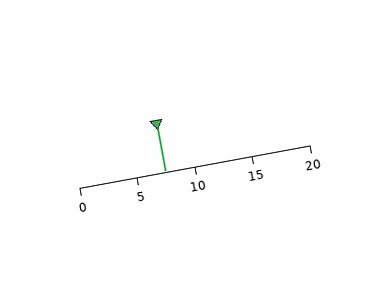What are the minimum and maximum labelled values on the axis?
The axis runs from 0 to 20.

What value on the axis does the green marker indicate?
The marker indicates approximately 7.5.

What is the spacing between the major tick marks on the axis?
The major ticks are spaced 5 apart.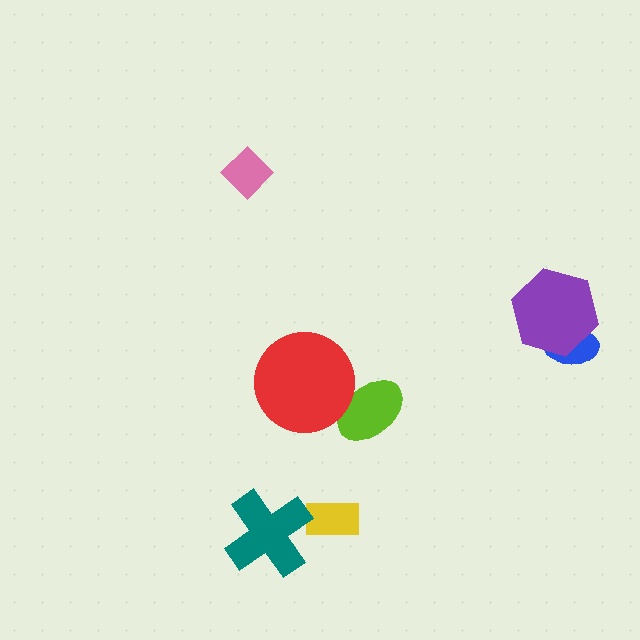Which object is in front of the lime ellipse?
The red circle is in front of the lime ellipse.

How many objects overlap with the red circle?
1 object overlaps with the red circle.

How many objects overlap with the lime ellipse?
1 object overlaps with the lime ellipse.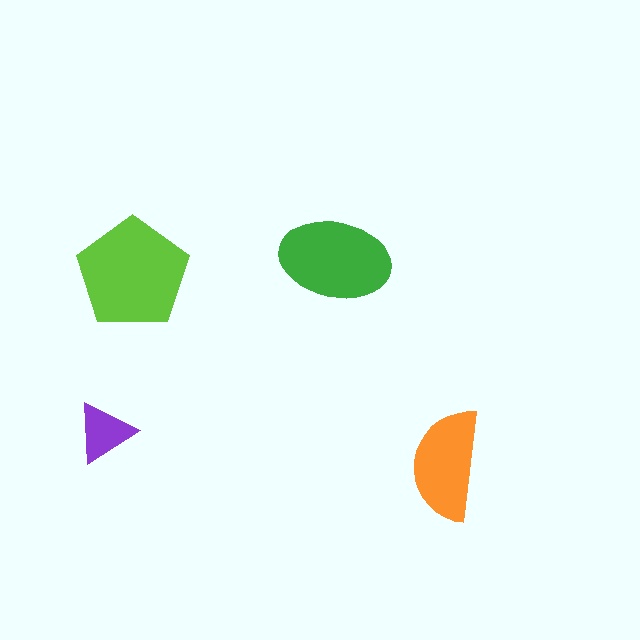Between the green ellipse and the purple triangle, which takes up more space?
The green ellipse.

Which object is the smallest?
The purple triangle.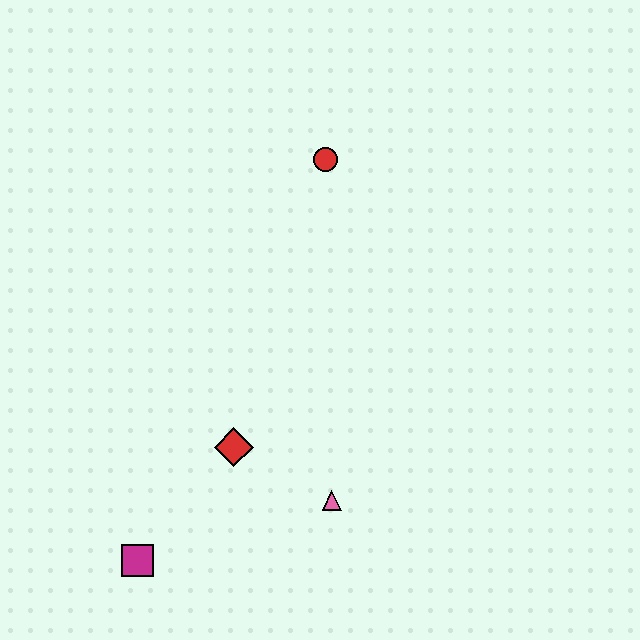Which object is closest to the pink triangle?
The red diamond is closest to the pink triangle.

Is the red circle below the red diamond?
No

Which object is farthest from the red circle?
The magenta square is farthest from the red circle.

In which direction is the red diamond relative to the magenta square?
The red diamond is above the magenta square.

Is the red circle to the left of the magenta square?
No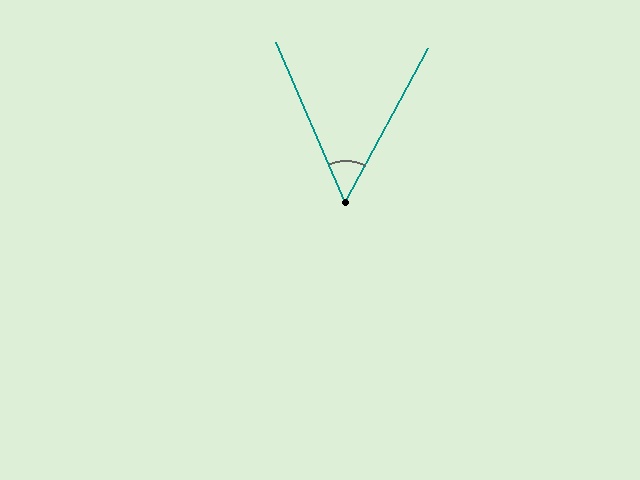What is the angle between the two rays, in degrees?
Approximately 52 degrees.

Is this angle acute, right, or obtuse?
It is acute.